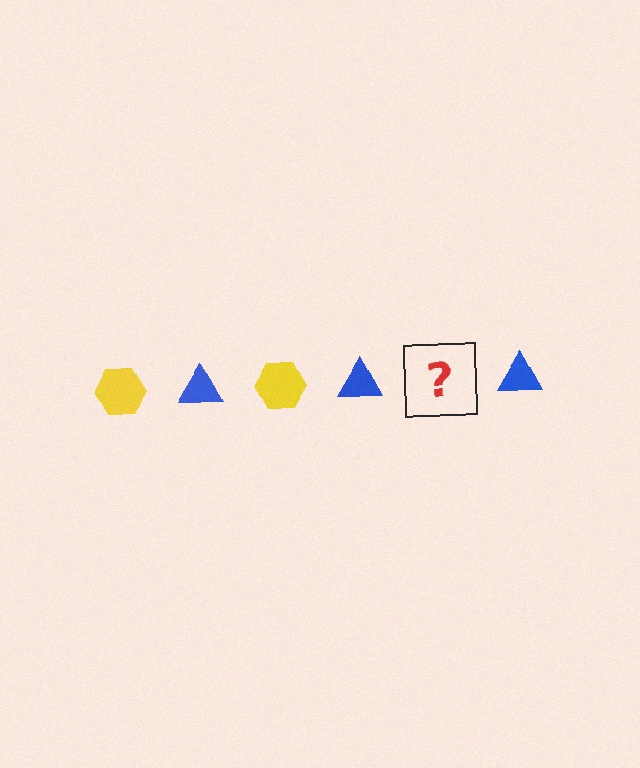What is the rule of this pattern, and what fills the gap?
The rule is that the pattern alternates between yellow hexagon and blue triangle. The gap should be filled with a yellow hexagon.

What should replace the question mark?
The question mark should be replaced with a yellow hexagon.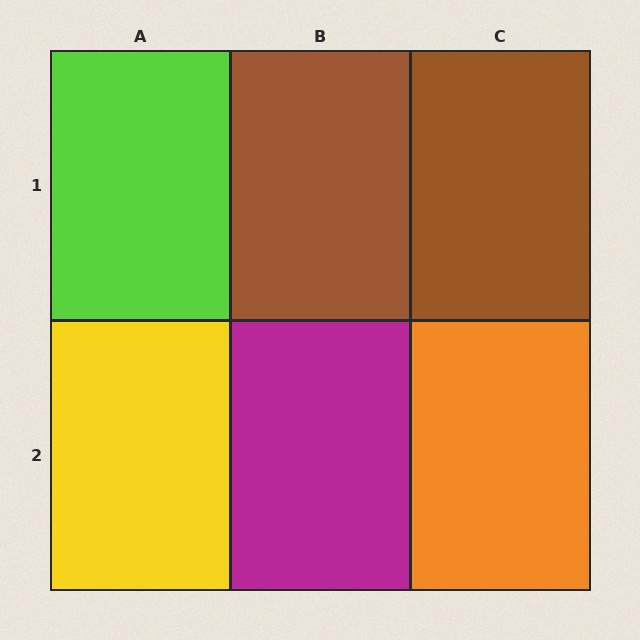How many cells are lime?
1 cell is lime.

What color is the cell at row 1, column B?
Brown.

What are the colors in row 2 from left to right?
Yellow, magenta, orange.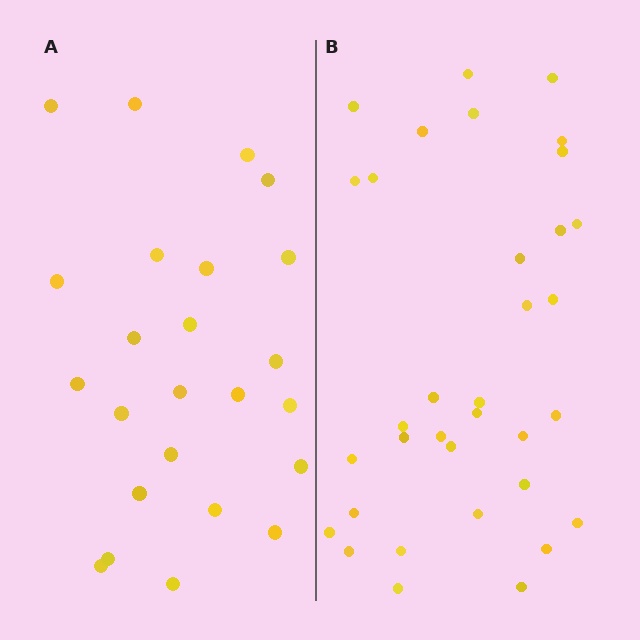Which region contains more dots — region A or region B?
Region B (the right region) has more dots.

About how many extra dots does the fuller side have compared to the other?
Region B has roughly 10 or so more dots than region A.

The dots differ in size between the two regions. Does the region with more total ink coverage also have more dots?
No. Region A has more total ink coverage because its dots are larger, but region B actually contains more individual dots. Total area can be misleading — the number of items is what matters here.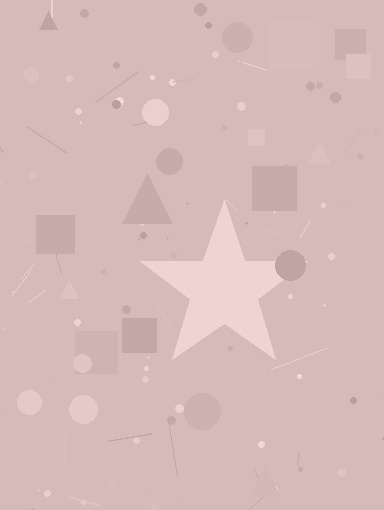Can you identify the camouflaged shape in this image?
The camouflaged shape is a star.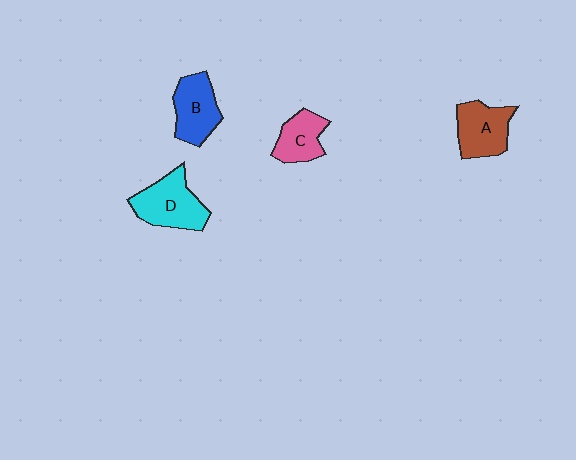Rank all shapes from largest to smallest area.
From largest to smallest: D (cyan), A (brown), B (blue), C (pink).